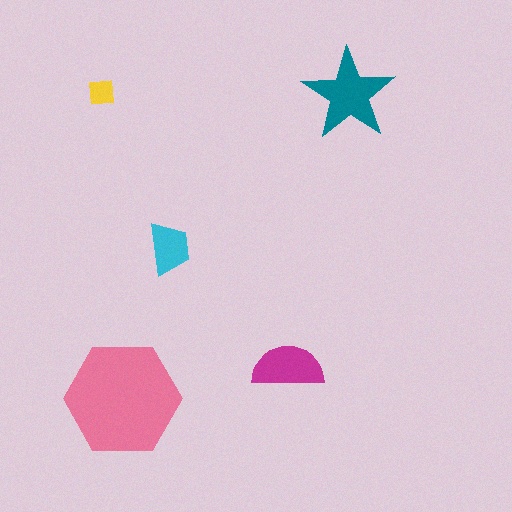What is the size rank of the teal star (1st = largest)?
2nd.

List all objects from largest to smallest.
The pink hexagon, the teal star, the magenta semicircle, the cyan trapezoid, the yellow square.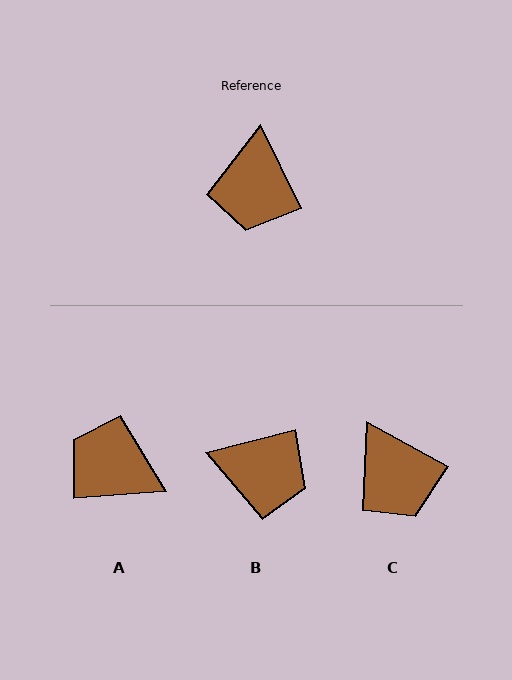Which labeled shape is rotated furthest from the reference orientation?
A, about 111 degrees away.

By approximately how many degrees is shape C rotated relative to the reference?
Approximately 36 degrees counter-clockwise.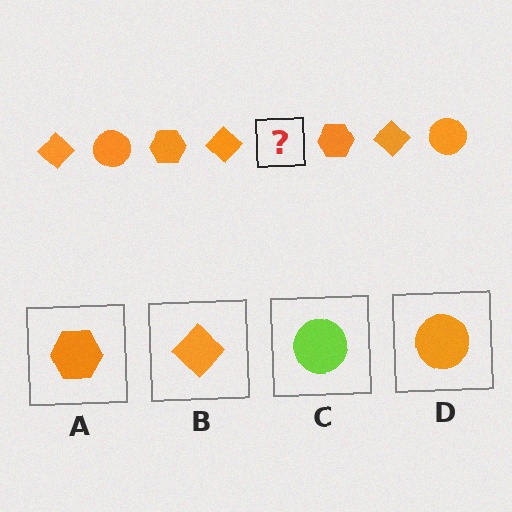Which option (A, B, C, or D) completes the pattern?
D.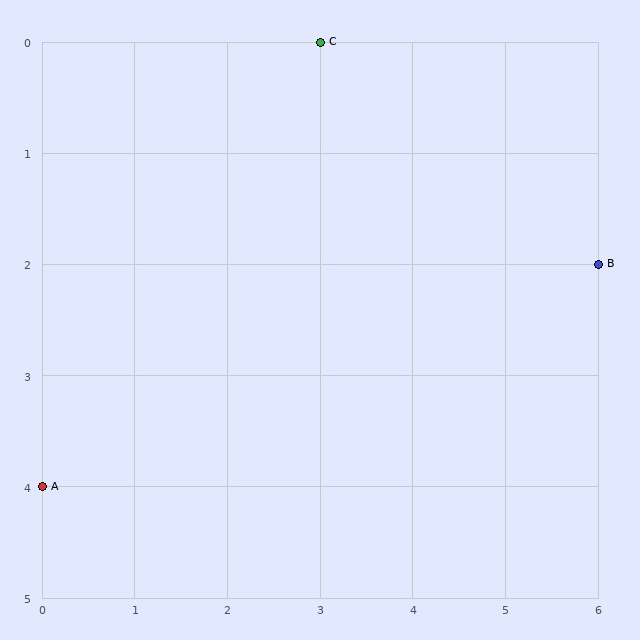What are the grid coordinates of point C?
Point C is at grid coordinates (3, 0).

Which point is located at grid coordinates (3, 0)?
Point C is at (3, 0).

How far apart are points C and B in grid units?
Points C and B are 3 columns and 2 rows apart (about 3.6 grid units diagonally).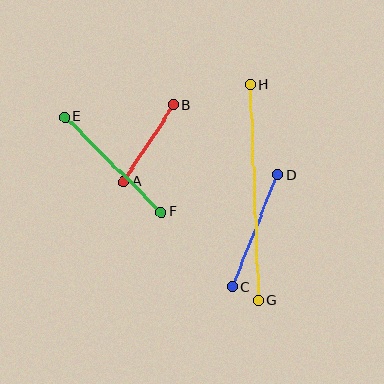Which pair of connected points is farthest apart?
Points G and H are farthest apart.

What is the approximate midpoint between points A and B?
The midpoint is at approximately (148, 143) pixels.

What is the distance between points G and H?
The distance is approximately 216 pixels.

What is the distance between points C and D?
The distance is approximately 121 pixels.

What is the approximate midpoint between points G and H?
The midpoint is at approximately (254, 193) pixels.